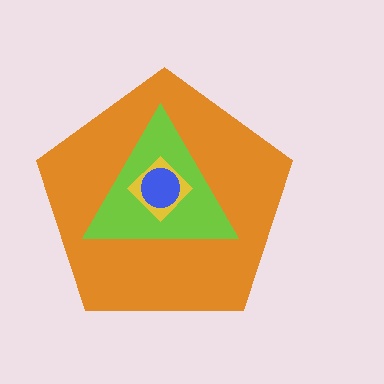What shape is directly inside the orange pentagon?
The lime triangle.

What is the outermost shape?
The orange pentagon.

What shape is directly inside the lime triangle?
The yellow diamond.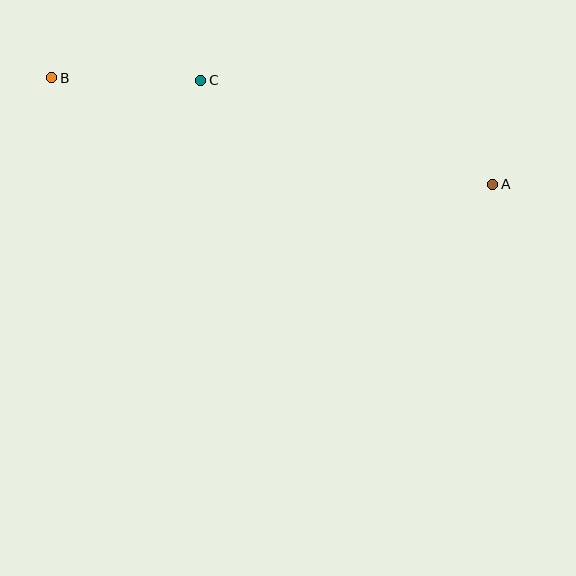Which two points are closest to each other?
Points B and C are closest to each other.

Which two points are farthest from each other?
Points A and B are farthest from each other.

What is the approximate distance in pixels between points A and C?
The distance between A and C is approximately 310 pixels.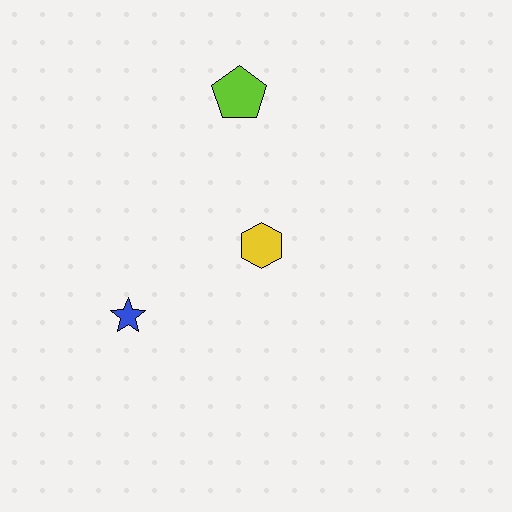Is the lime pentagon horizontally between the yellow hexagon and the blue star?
Yes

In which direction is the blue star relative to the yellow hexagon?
The blue star is to the left of the yellow hexagon.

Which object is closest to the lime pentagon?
The yellow hexagon is closest to the lime pentagon.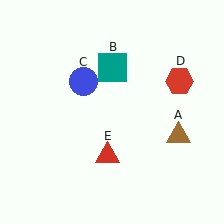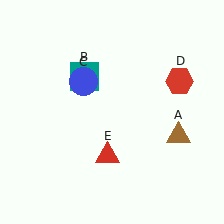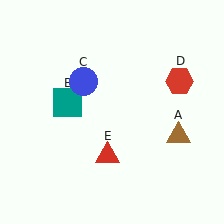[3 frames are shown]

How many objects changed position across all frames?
1 object changed position: teal square (object B).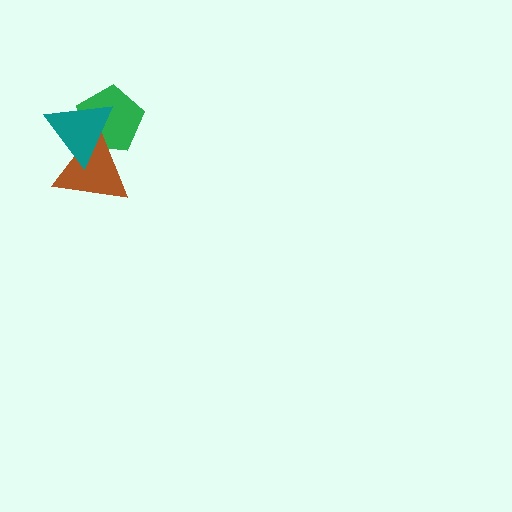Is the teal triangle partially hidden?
No, no other shape covers it.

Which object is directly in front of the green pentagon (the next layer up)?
The brown triangle is directly in front of the green pentagon.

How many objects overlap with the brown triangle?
2 objects overlap with the brown triangle.